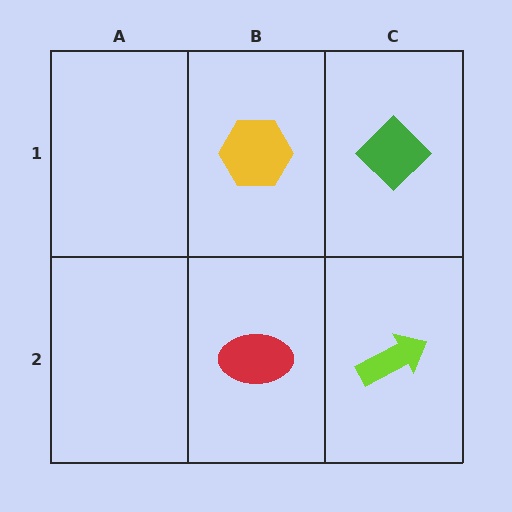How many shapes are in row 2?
2 shapes.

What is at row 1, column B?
A yellow hexagon.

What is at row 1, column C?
A green diamond.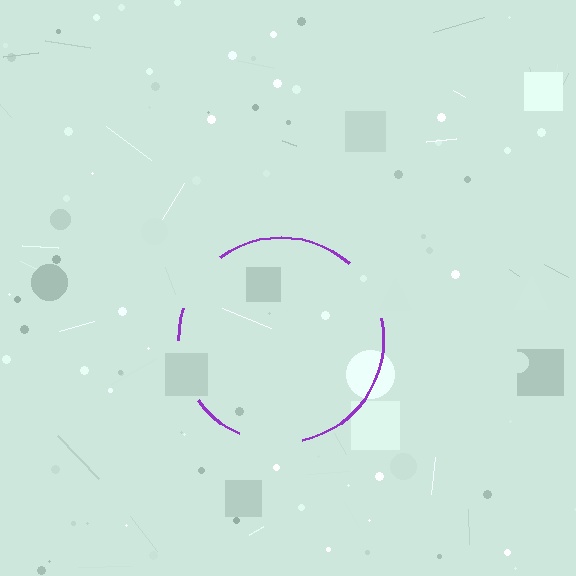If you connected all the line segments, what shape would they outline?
They would outline a circle.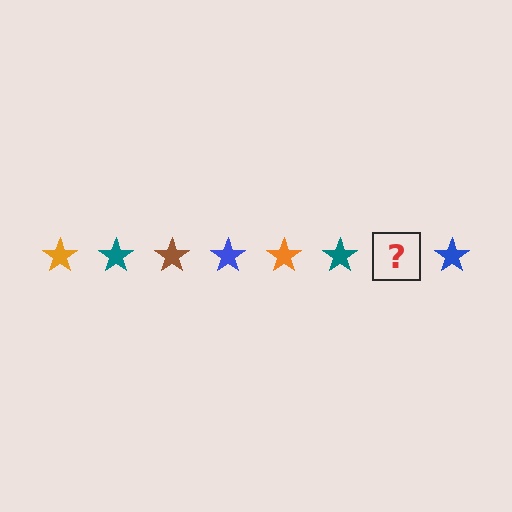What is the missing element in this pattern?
The missing element is a brown star.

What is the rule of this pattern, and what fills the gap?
The rule is that the pattern cycles through orange, teal, brown, blue stars. The gap should be filled with a brown star.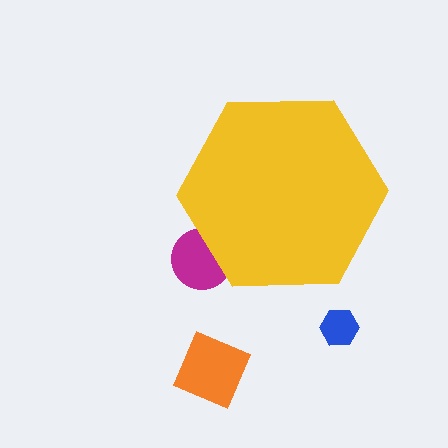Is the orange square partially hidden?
No, the orange square is fully visible.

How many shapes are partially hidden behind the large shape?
1 shape is partially hidden.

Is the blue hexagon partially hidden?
No, the blue hexagon is fully visible.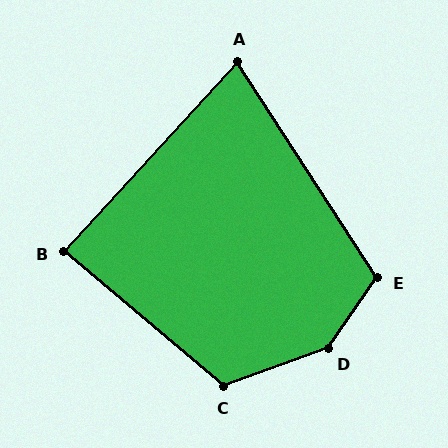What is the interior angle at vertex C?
Approximately 120 degrees (obtuse).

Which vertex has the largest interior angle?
D, at approximately 144 degrees.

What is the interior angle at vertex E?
Approximately 112 degrees (obtuse).